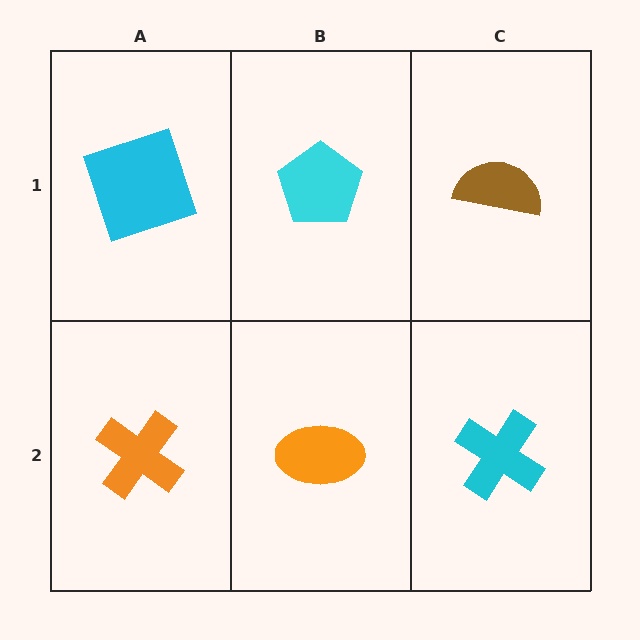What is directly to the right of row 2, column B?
A cyan cross.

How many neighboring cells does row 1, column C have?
2.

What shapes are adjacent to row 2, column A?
A cyan square (row 1, column A), an orange ellipse (row 2, column B).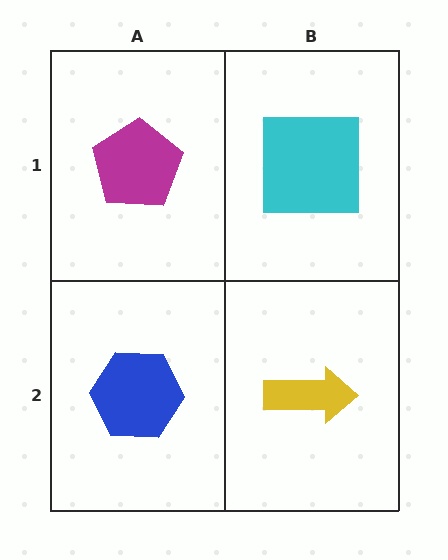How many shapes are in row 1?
2 shapes.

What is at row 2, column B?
A yellow arrow.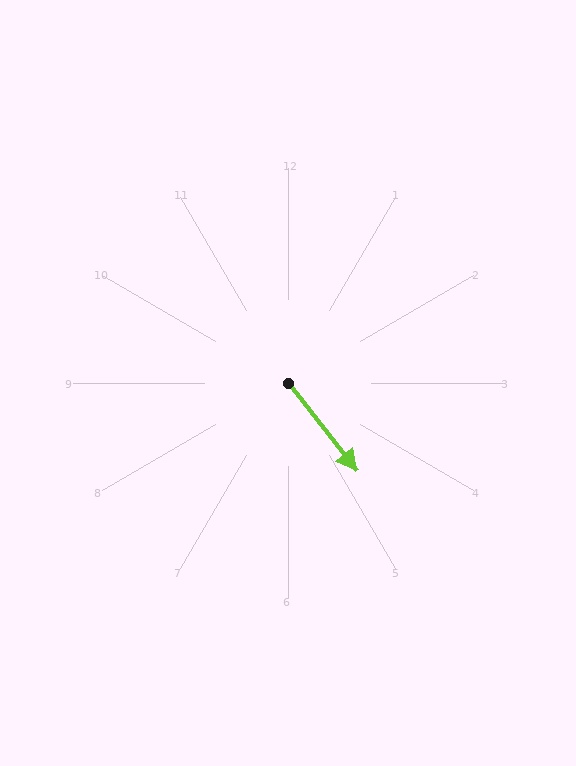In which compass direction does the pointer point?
Southeast.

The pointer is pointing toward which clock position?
Roughly 5 o'clock.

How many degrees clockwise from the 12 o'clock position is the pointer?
Approximately 142 degrees.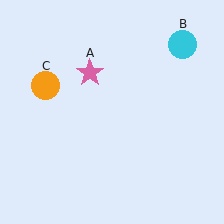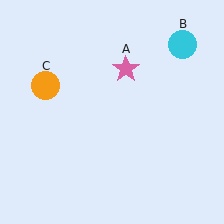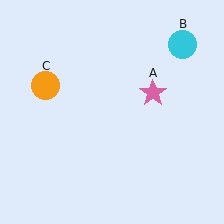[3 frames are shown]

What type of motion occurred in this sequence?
The pink star (object A) rotated clockwise around the center of the scene.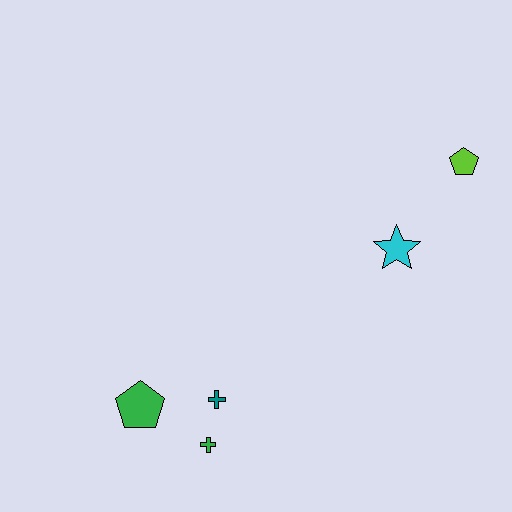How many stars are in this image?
There is 1 star.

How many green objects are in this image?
There are 2 green objects.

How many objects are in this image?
There are 5 objects.